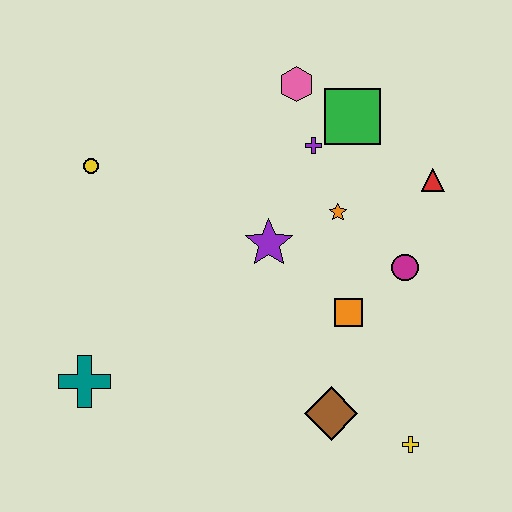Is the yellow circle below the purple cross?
Yes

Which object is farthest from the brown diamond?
The yellow circle is farthest from the brown diamond.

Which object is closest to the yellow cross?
The brown diamond is closest to the yellow cross.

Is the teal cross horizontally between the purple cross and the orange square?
No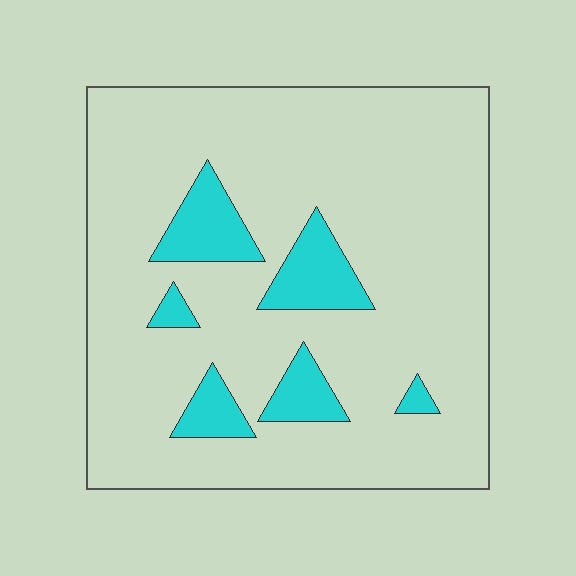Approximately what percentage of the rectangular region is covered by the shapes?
Approximately 15%.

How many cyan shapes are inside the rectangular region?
6.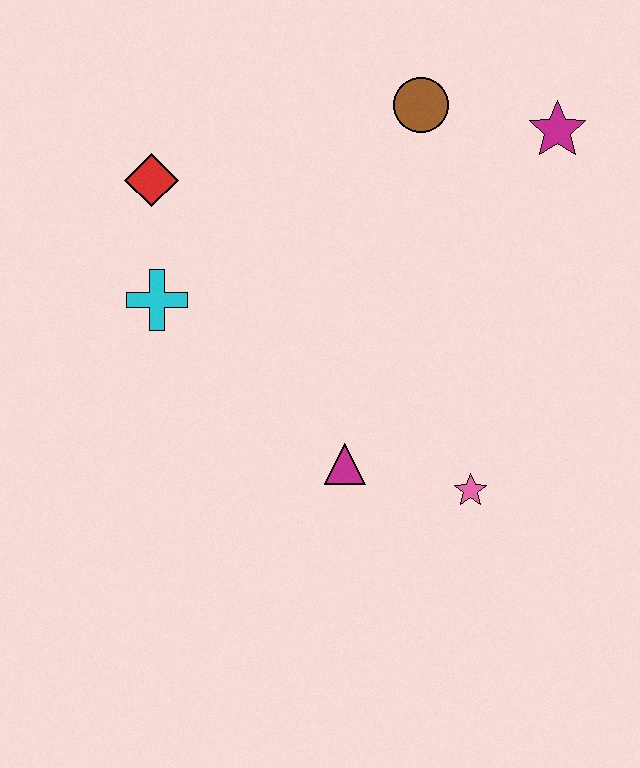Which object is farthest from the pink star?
The red diamond is farthest from the pink star.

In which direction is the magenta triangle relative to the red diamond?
The magenta triangle is below the red diamond.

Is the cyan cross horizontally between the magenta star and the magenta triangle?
No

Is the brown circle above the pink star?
Yes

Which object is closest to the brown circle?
The magenta star is closest to the brown circle.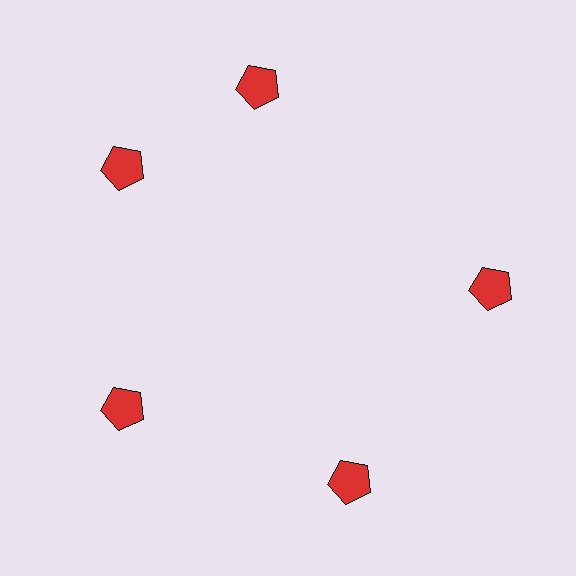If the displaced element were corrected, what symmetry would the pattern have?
It would have 5-fold rotational symmetry — the pattern would map onto itself every 72 degrees.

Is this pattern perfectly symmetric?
No. The 5 red pentagons are arranged in a ring, but one element near the 1 o'clock position is rotated out of alignment along the ring, breaking the 5-fold rotational symmetry.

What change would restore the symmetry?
The symmetry would be restored by rotating it back into even spacing with its neighbors so that all 5 pentagons sit at equal angles and equal distance from the center.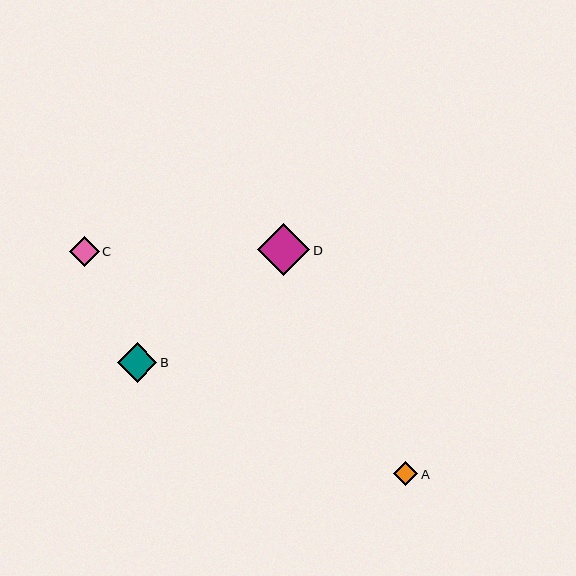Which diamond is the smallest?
Diamond A is the smallest with a size of approximately 24 pixels.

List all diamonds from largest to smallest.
From largest to smallest: D, B, C, A.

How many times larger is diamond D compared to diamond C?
Diamond D is approximately 1.7 times the size of diamond C.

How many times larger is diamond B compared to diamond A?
Diamond B is approximately 1.6 times the size of diamond A.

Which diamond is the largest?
Diamond D is the largest with a size of approximately 52 pixels.